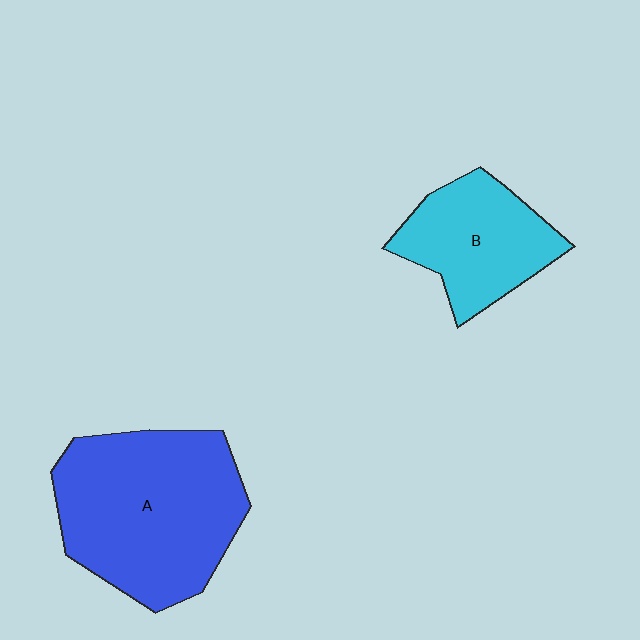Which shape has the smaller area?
Shape B (cyan).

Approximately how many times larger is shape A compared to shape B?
Approximately 1.8 times.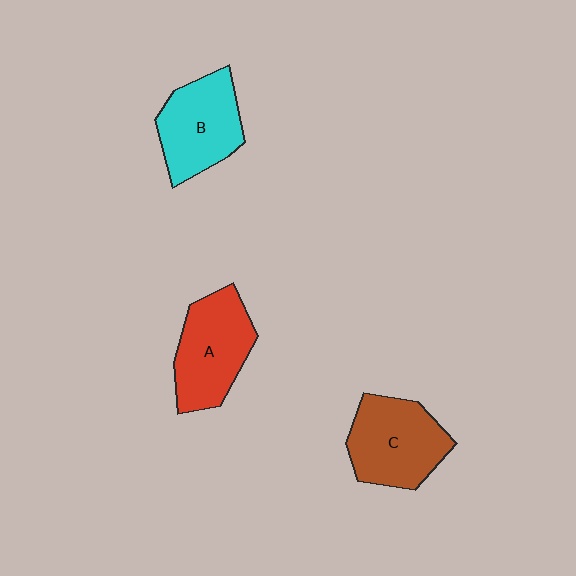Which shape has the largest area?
Shape C (brown).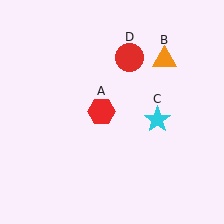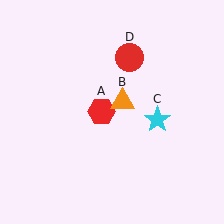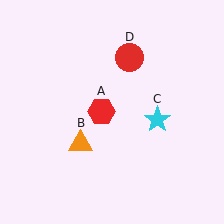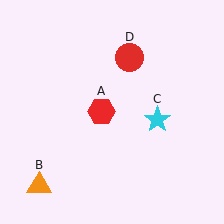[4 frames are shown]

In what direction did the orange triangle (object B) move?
The orange triangle (object B) moved down and to the left.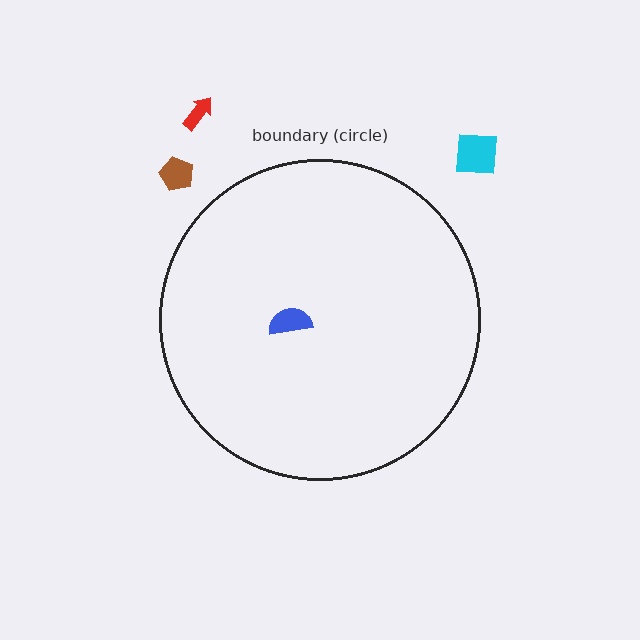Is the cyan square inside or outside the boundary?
Outside.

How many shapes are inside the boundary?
1 inside, 3 outside.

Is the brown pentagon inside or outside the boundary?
Outside.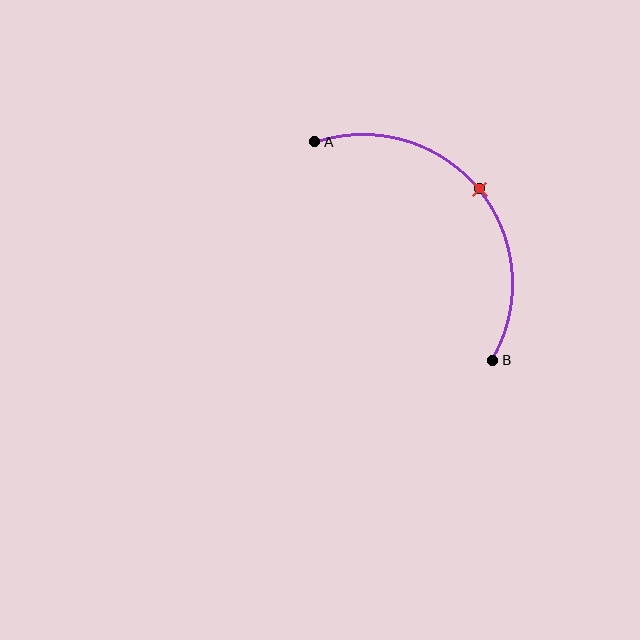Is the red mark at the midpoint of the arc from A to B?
Yes. The red mark lies on the arc at equal arc-length from both A and B — it is the arc midpoint.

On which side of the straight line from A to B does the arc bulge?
The arc bulges above and to the right of the straight line connecting A and B.